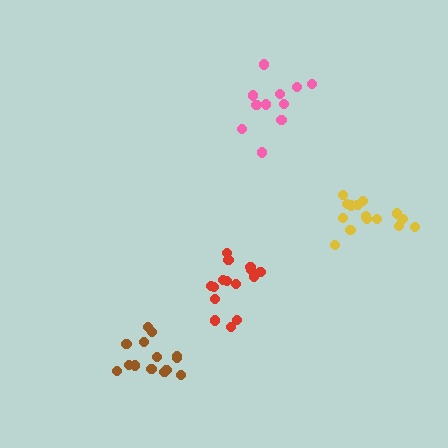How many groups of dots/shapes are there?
There are 4 groups.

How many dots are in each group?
Group 1: 15 dots, Group 2: 14 dots, Group 3: 15 dots, Group 4: 11 dots (55 total).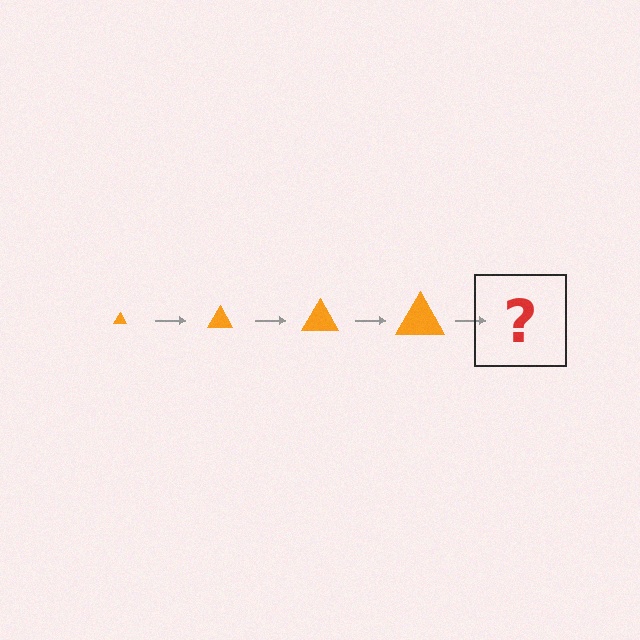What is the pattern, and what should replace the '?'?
The pattern is that the triangle gets progressively larger each step. The '?' should be an orange triangle, larger than the previous one.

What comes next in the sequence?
The next element should be an orange triangle, larger than the previous one.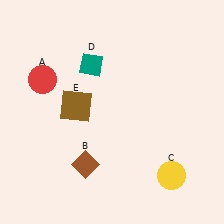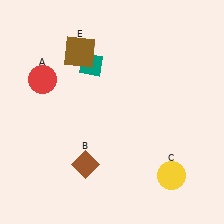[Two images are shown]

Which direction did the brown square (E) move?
The brown square (E) moved up.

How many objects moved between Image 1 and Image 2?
1 object moved between the two images.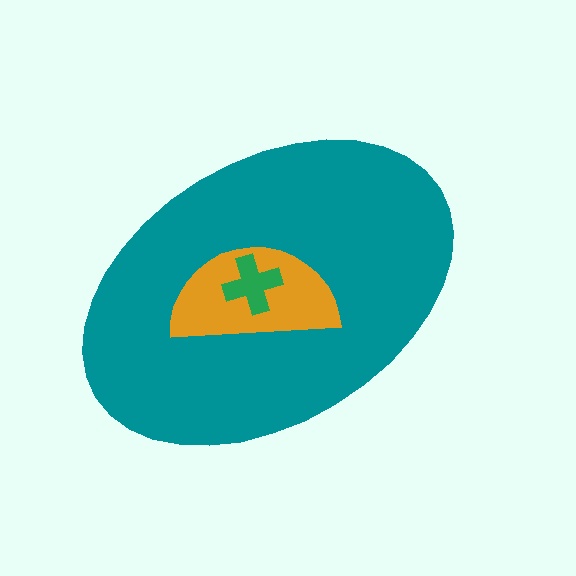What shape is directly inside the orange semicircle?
The green cross.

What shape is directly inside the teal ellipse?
The orange semicircle.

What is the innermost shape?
The green cross.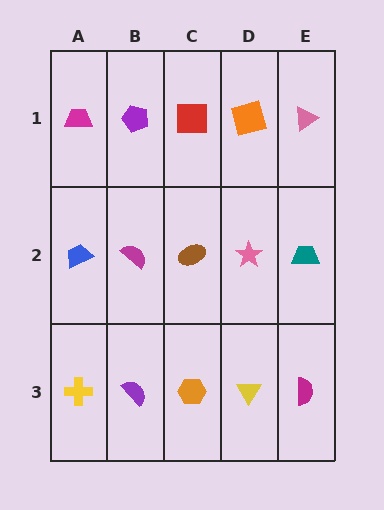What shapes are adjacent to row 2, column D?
An orange square (row 1, column D), a yellow triangle (row 3, column D), a brown ellipse (row 2, column C), a teal trapezoid (row 2, column E).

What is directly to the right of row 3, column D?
A magenta semicircle.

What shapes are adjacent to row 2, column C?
A red square (row 1, column C), an orange hexagon (row 3, column C), a magenta semicircle (row 2, column B), a pink star (row 2, column D).